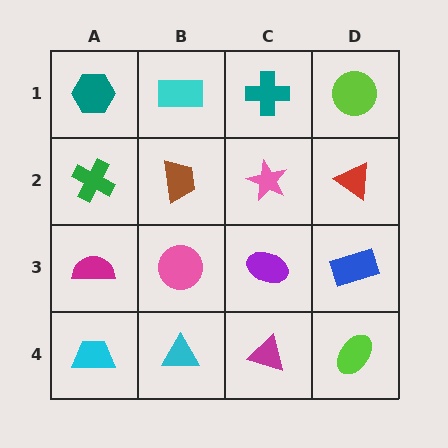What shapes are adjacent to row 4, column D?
A blue rectangle (row 3, column D), a magenta triangle (row 4, column C).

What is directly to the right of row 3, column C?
A blue rectangle.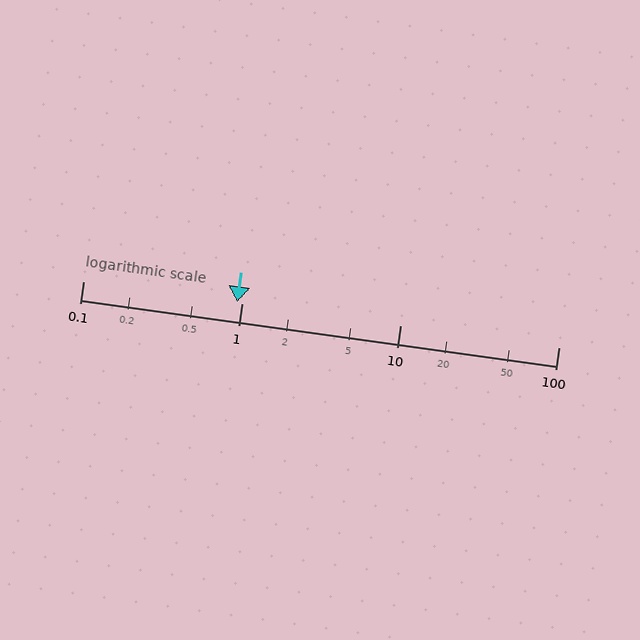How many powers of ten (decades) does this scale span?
The scale spans 3 decades, from 0.1 to 100.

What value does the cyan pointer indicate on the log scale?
The pointer indicates approximately 0.94.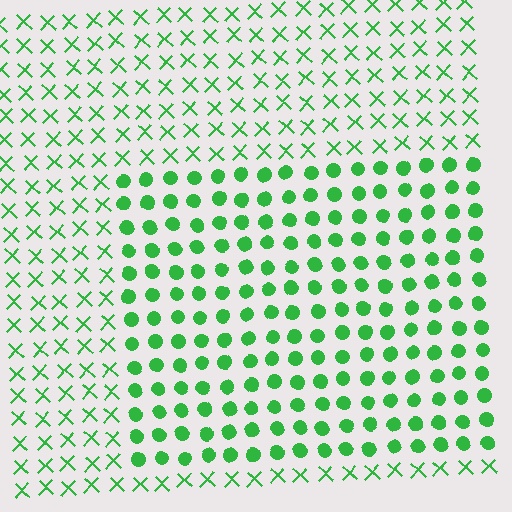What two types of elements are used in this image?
The image uses circles inside the rectangle region and X marks outside it.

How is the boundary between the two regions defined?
The boundary is defined by a change in element shape: circles inside vs. X marks outside. All elements share the same color and spacing.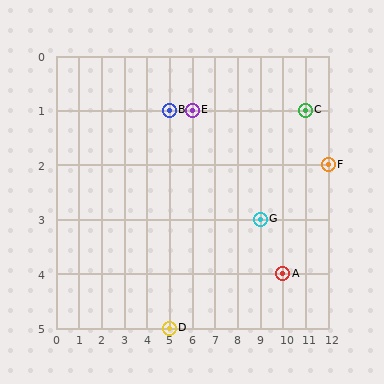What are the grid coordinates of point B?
Point B is at grid coordinates (5, 1).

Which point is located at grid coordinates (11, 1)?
Point C is at (11, 1).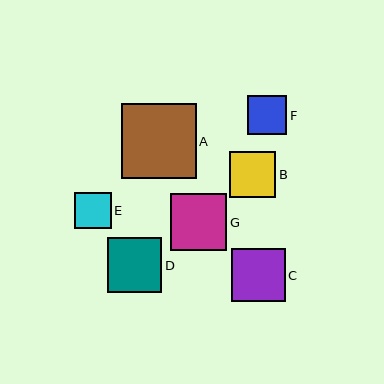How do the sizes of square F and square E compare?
Square F and square E are approximately the same size.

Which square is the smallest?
Square E is the smallest with a size of approximately 37 pixels.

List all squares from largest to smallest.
From largest to smallest: A, G, D, C, B, F, E.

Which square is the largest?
Square A is the largest with a size of approximately 75 pixels.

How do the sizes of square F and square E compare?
Square F and square E are approximately the same size.